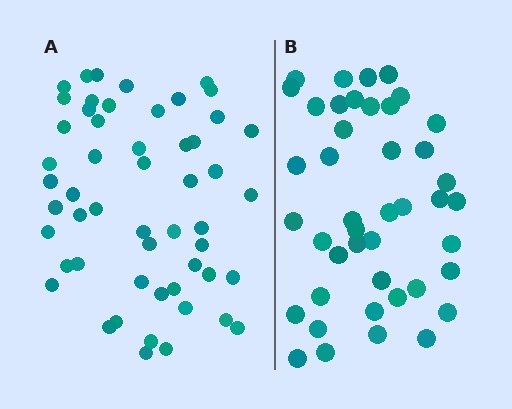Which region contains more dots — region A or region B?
Region A (the left region) has more dots.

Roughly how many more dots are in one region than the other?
Region A has roughly 10 or so more dots than region B.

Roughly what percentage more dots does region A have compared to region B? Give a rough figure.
About 25% more.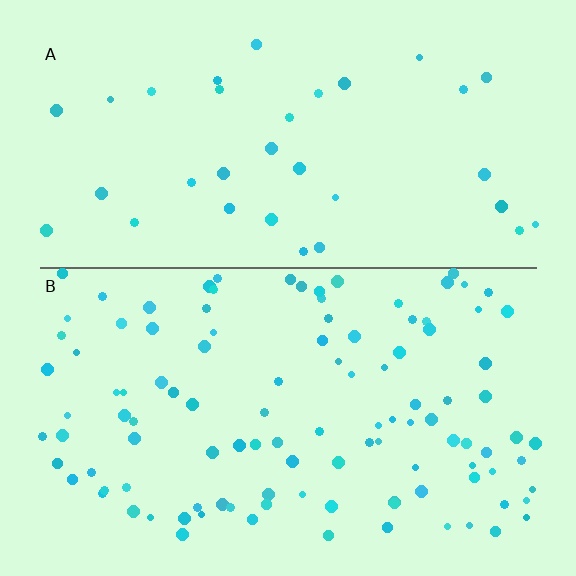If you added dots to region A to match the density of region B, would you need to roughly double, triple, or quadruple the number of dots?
Approximately triple.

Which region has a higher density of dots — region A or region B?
B (the bottom).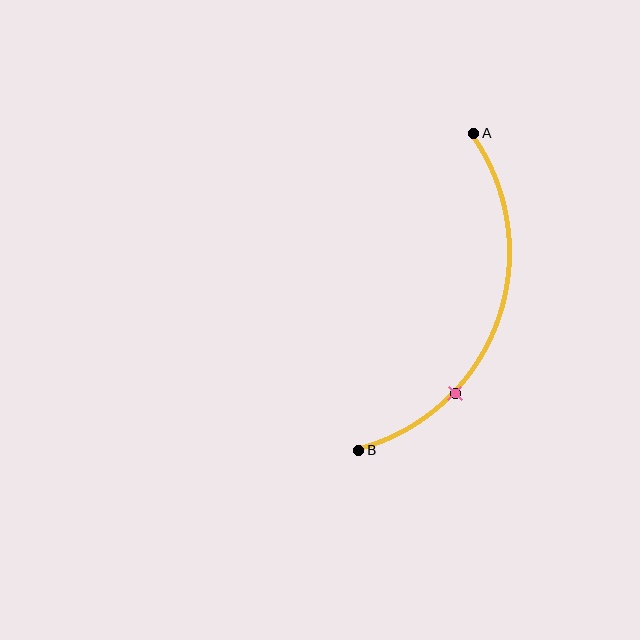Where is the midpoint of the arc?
The arc midpoint is the point on the curve farthest from the straight line joining A and B. It sits to the right of that line.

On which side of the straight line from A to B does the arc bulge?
The arc bulges to the right of the straight line connecting A and B.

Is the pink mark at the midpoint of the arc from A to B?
No. The pink mark lies on the arc but is closer to endpoint B. The arc midpoint would be at the point on the curve equidistant along the arc from both A and B.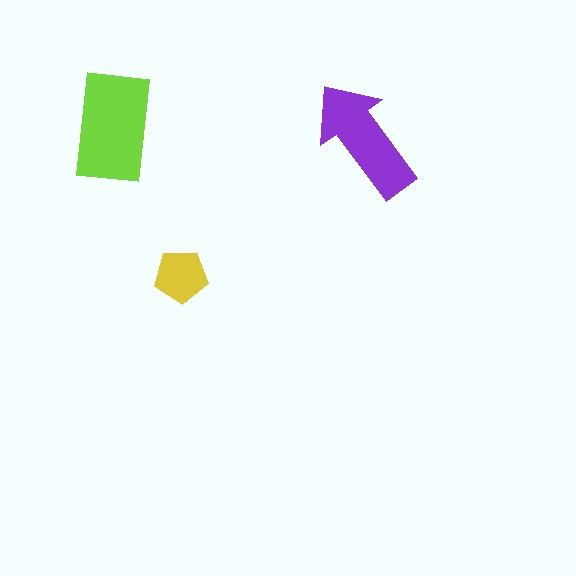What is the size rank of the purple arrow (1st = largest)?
2nd.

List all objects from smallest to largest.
The yellow pentagon, the purple arrow, the lime rectangle.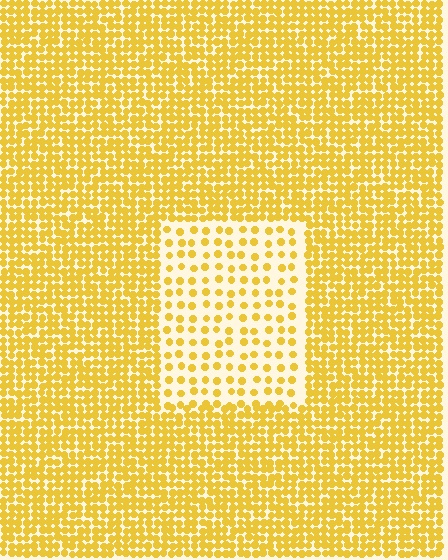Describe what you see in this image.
The image contains small yellow elements arranged at two different densities. A rectangle-shaped region is visible where the elements are less densely packed than the surrounding area.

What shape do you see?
I see a rectangle.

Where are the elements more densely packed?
The elements are more densely packed outside the rectangle boundary.